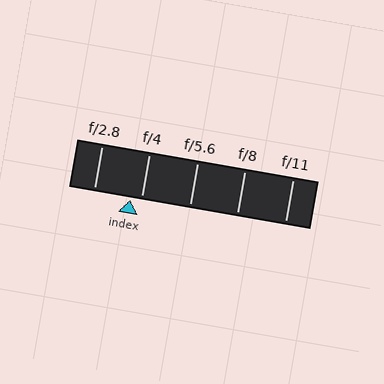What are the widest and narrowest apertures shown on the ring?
The widest aperture shown is f/2.8 and the narrowest is f/11.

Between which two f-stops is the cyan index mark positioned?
The index mark is between f/2.8 and f/4.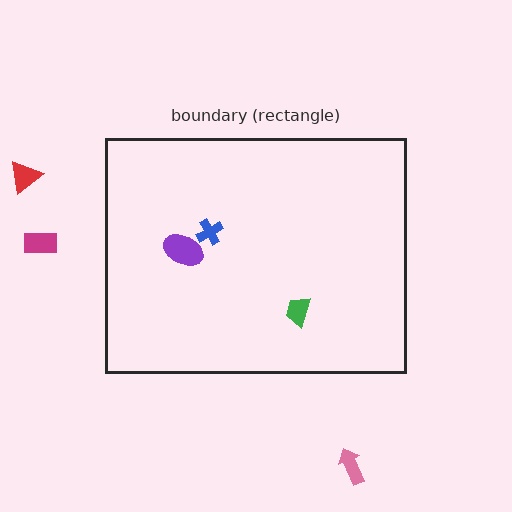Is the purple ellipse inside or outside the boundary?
Inside.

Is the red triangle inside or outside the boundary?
Outside.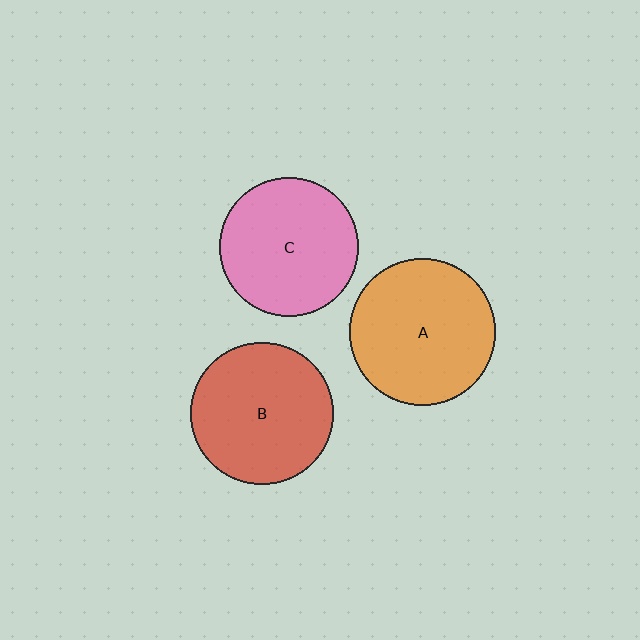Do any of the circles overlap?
No, none of the circles overlap.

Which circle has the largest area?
Circle A (orange).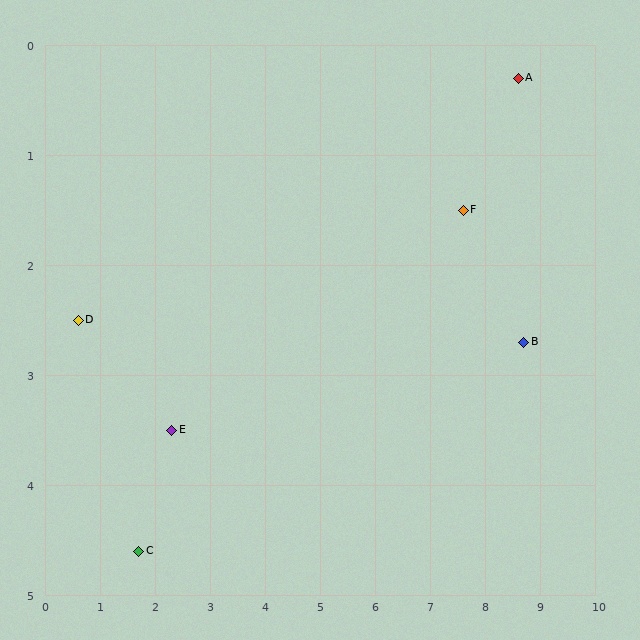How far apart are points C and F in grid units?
Points C and F are about 6.7 grid units apart.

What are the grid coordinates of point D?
Point D is at approximately (0.6, 2.5).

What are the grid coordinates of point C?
Point C is at approximately (1.7, 4.6).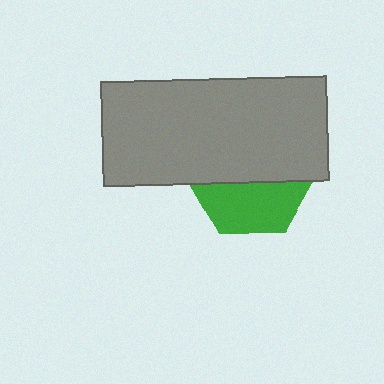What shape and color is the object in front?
The object in front is a gray rectangle.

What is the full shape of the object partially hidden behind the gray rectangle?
The partially hidden object is a green hexagon.